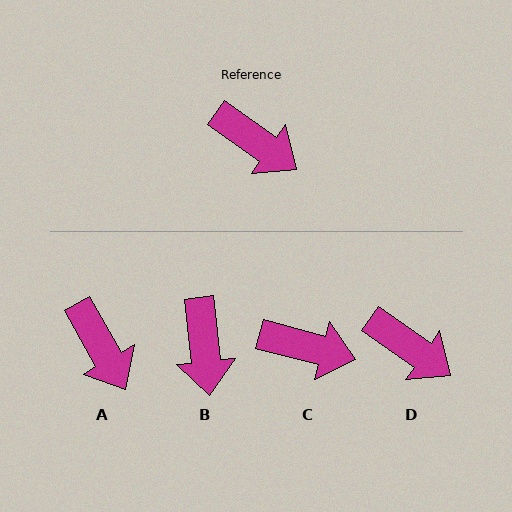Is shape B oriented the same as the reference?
No, it is off by about 49 degrees.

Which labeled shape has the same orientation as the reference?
D.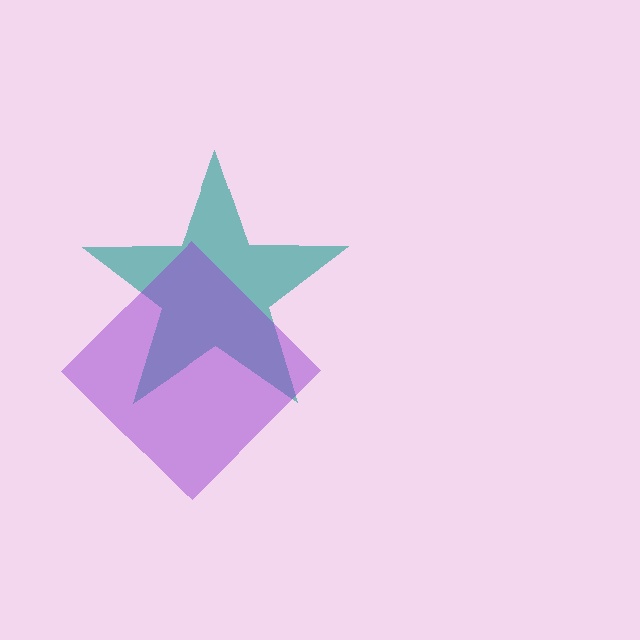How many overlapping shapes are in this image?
There are 2 overlapping shapes in the image.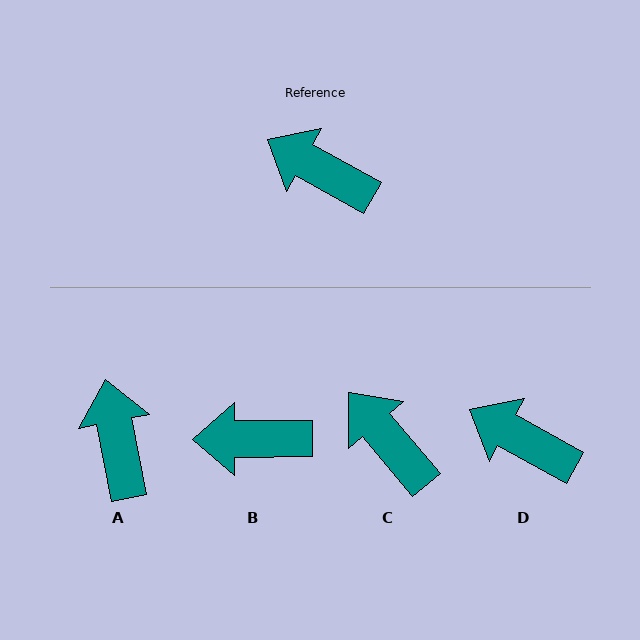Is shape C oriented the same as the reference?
No, it is off by about 21 degrees.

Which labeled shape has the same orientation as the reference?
D.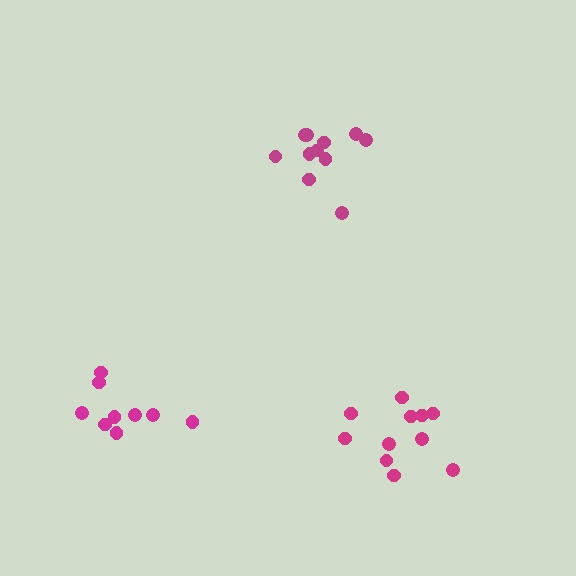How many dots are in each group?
Group 1: 11 dots, Group 2: 11 dots, Group 3: 9 dots (31 total).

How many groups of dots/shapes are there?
There are 3 groups.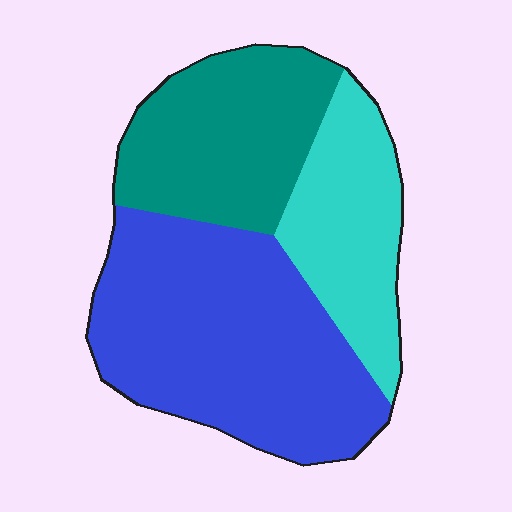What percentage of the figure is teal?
Teal covers 29% of the figure.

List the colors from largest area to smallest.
From largest to smallest: blue, teal, cyan.